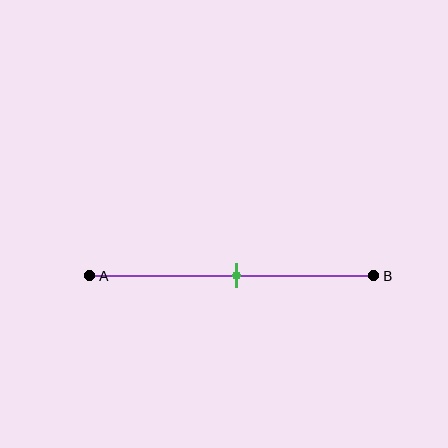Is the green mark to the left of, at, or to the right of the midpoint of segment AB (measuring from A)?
The green mark is approximately at the midpoint of segment AB.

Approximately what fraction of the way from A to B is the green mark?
The green mark is approximately 50% of the way from A to B.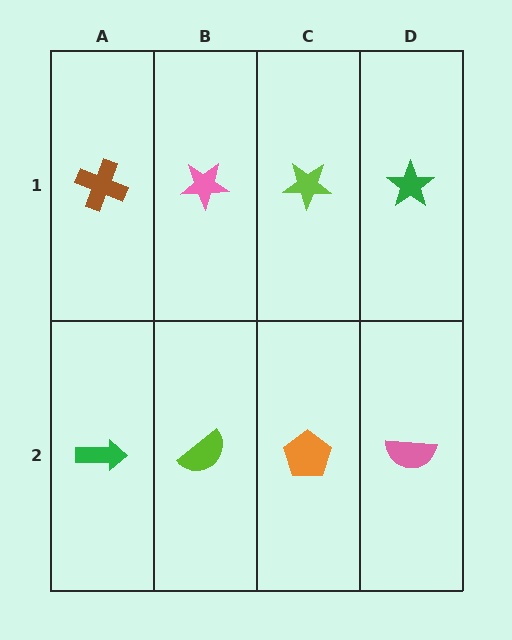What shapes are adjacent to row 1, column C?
An orange pentagon (row 2, column C), a pink star (row 1, column B), a green star (row 1, column D).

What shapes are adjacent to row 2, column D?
A green star (row 1, column D), an orange pentagon (row 2, column C).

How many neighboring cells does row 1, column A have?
2.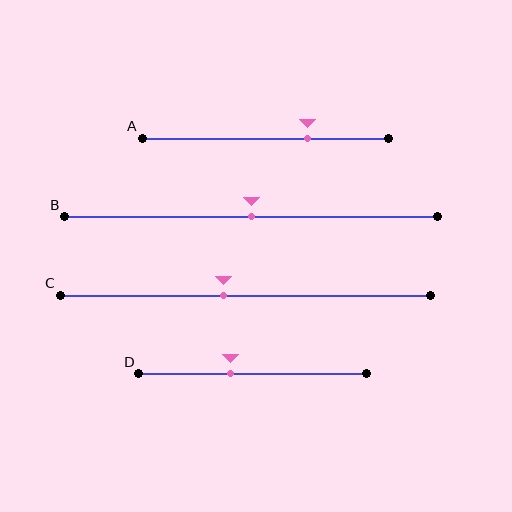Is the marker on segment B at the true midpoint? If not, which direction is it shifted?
Yes, the marker on segment B is at the true midpoint.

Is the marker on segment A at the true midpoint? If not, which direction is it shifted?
No, the marker on segment A is shifted to the right by about 17% of the segment length.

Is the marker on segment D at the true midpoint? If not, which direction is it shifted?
No, the marker on segment D is shifted to the left by about 10% of the segment length.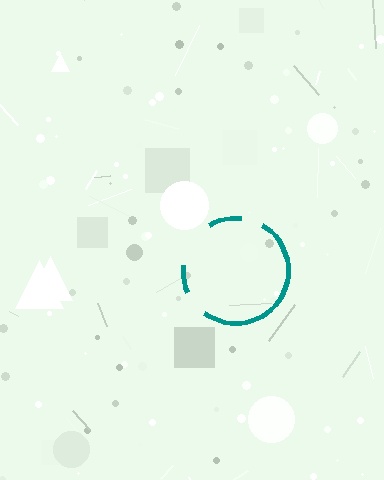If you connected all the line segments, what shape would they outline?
They would outline a circle.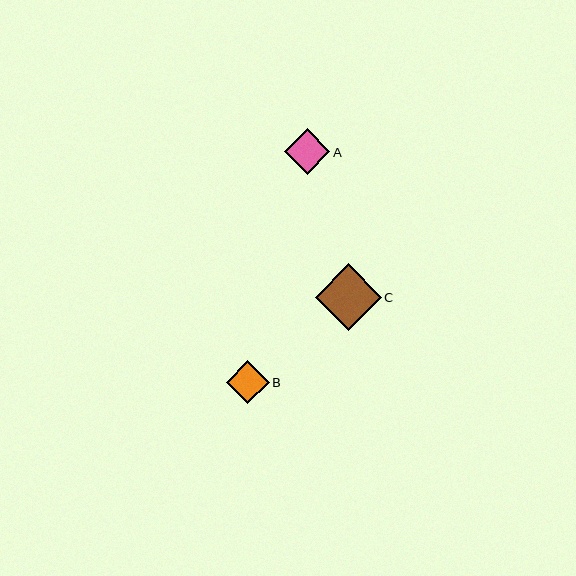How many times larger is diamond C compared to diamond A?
Diamond C is approximately 1.5 times the size of diamond A.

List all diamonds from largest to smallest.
From largest to smallest: C, A, B.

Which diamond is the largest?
Diamond C is the largest with a size of approximately 66 pixels.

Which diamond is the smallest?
Diamond B is the smallest with a size of approximately 42 pixels.